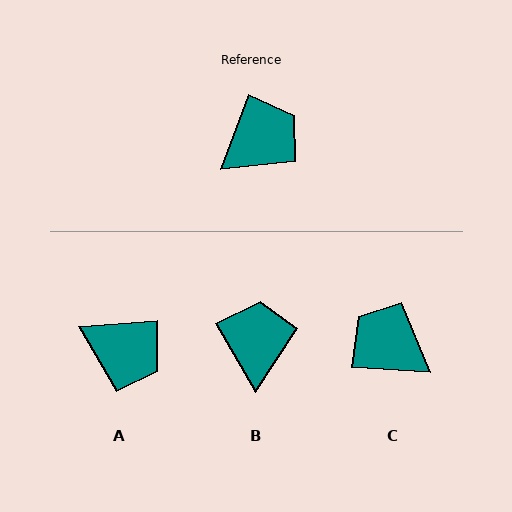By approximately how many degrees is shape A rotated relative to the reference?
Approximately 66 degrees clockwise.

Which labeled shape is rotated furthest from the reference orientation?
C, about 106 degrees away.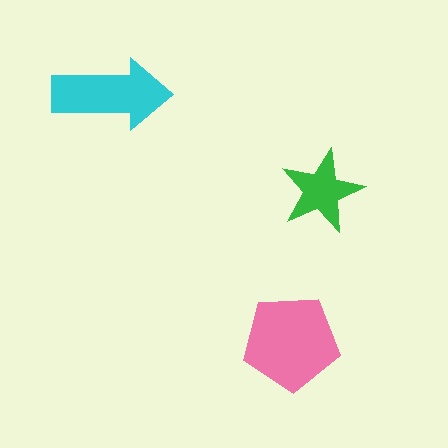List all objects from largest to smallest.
The pink pentagon, the cyan arrow, the green star.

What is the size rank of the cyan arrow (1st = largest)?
2nd.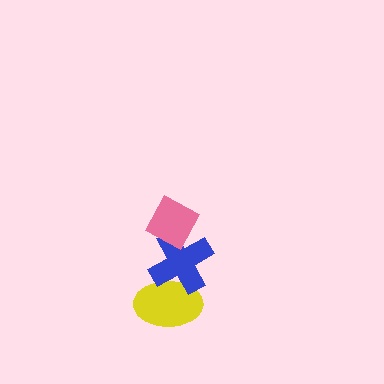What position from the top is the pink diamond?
The pink diamond is 1st from the top.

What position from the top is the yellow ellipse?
The yellow ellipse is 3rd from the top.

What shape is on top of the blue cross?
The pink diamond is on top of the blue cross.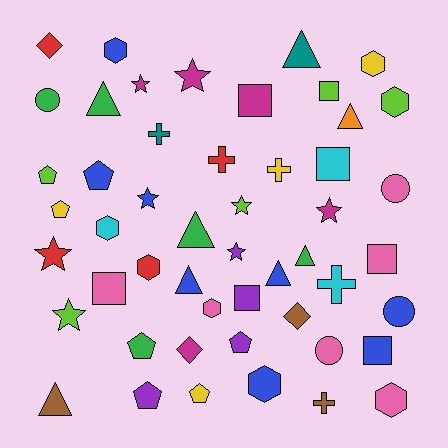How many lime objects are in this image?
There are 5 lime objects.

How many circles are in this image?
There are 4 circles.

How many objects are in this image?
There are 50 objects.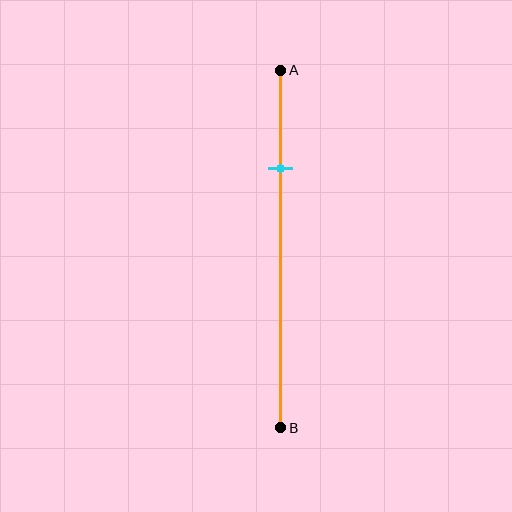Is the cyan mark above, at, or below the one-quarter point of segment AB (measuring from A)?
The cyan mark is approximately at the one-quarter point of segment AB.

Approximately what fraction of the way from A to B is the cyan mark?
The cyan mark is approximately 25% of the way from A to B.